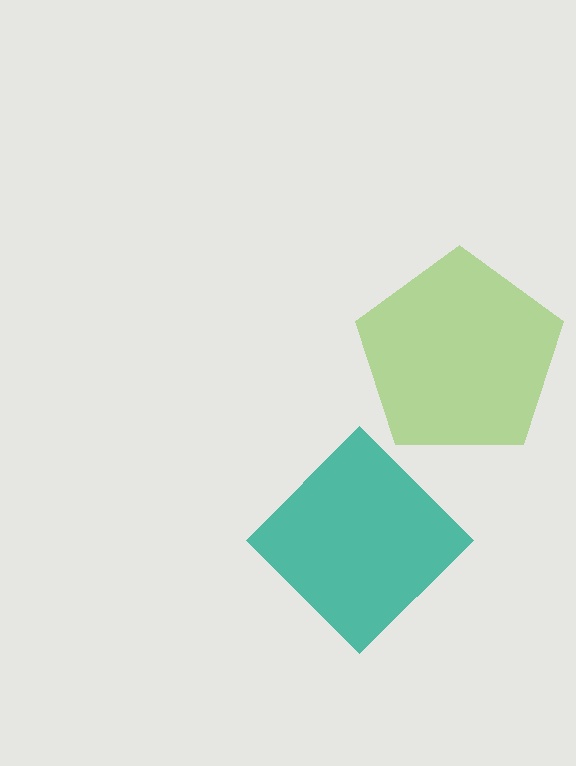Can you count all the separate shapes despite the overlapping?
Yes, there are 2 separate shapes.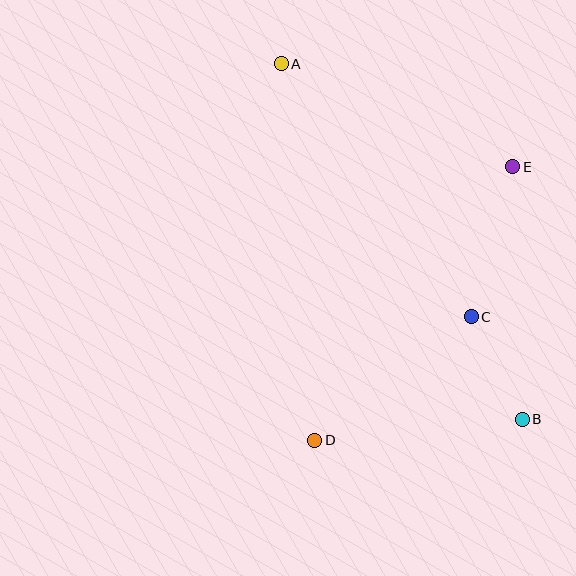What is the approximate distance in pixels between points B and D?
The distance between B and D is approximately 209 pixels.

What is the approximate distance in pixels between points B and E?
The distance between B and E is approximately 252 pixels.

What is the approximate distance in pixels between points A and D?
The distance between A and D is approximately 378 pixels.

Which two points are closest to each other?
Points B and C are closest to each other.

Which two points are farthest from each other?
Points A and B are farthest from each other.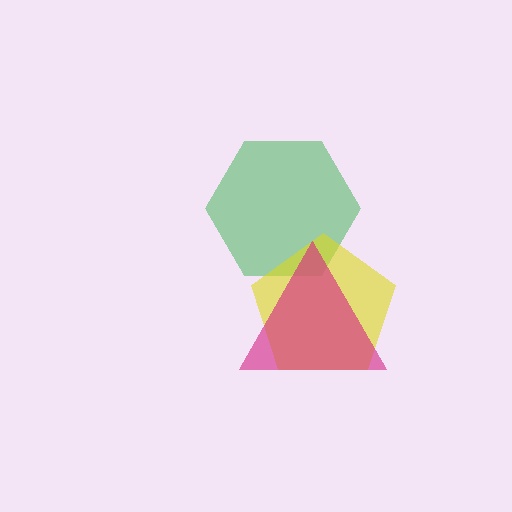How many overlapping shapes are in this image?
There are 3 overlapping shapes in the image.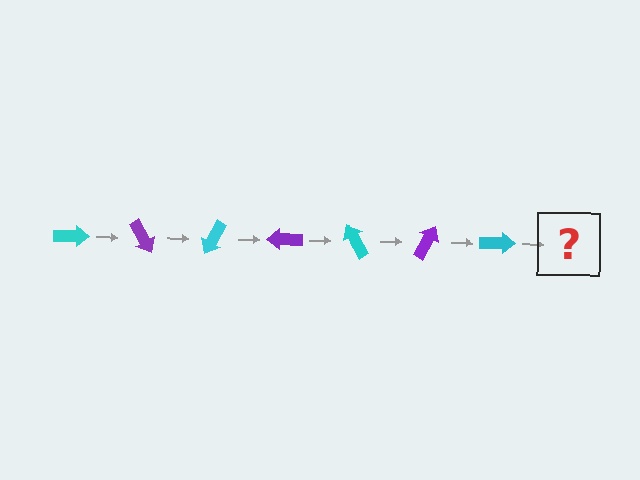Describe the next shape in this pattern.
It should be a purple arrow, rotated 420 degrees from the start.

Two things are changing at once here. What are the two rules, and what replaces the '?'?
The two rules are that it rotates 60 degrees each step and the color cycles through cyan and purple. The '?' should be a purple arrow, rotated 420 degrees from the start.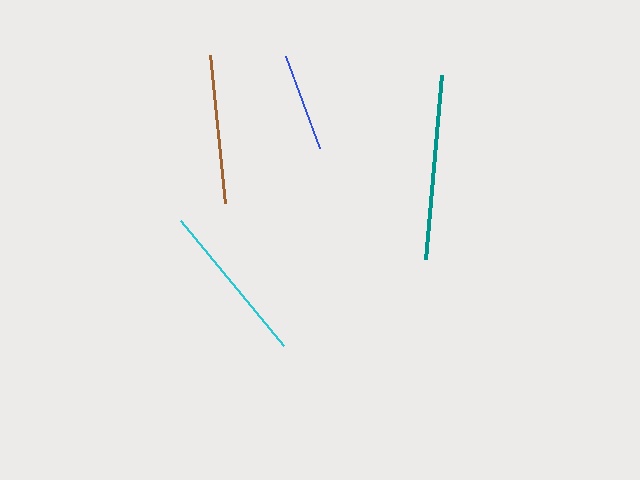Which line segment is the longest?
The teal line is the longest at approximately 185 pixels.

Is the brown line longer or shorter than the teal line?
The teal line is longer than the brown line.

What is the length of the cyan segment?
The cyan segment is approximately 163 pixels long.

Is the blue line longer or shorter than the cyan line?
The cyan line is longer than the blue line.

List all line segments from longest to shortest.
From longest to shortest: teal, cyan, brown, blue.